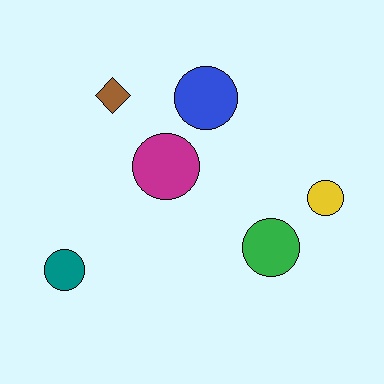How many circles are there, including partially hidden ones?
There are 5 circles.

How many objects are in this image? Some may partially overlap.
There are 6 objects.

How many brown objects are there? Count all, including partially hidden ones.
There is 1 brown object.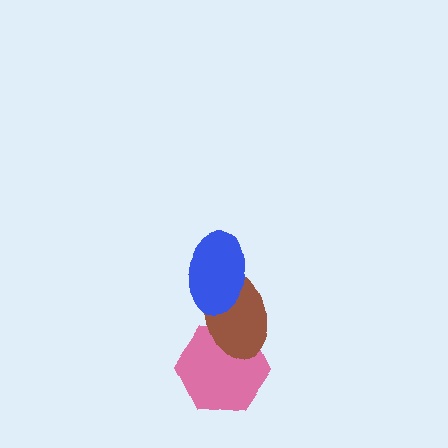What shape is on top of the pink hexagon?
The brown ellipse is on top of the pink hexagon.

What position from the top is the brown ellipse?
The brown ellipse is 2nd from the top.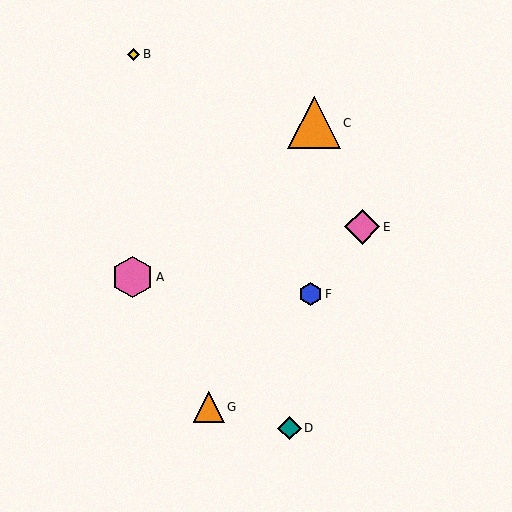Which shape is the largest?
The orange triangle (labeled C) is the largest.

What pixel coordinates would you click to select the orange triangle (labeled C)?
Click at (314, 123) to select the orange triangle C.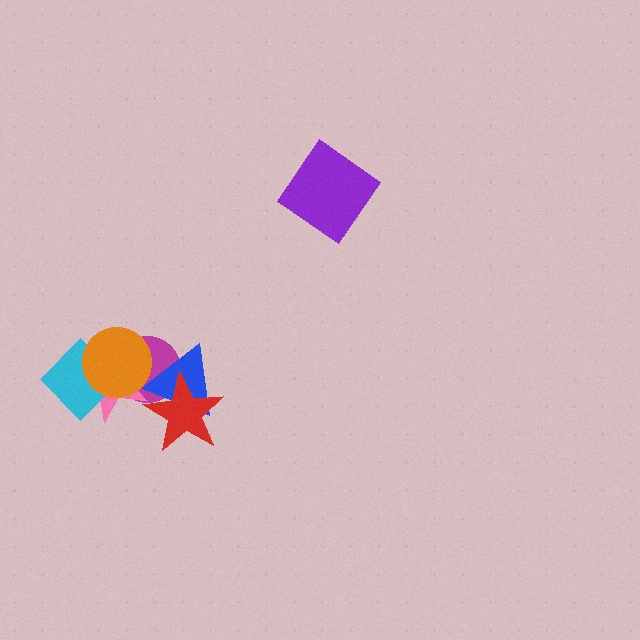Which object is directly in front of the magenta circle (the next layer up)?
The blue triangle is directly in front of the magenta circle.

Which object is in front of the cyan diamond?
The orange circle is in front of the cyan diamond.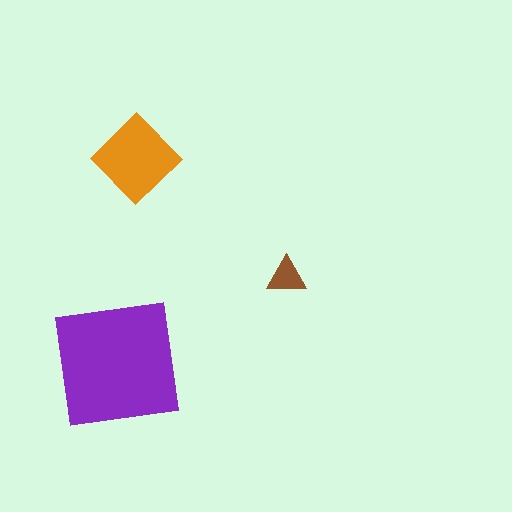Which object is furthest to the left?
The purple square is leftmost.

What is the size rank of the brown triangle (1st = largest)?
3rd.